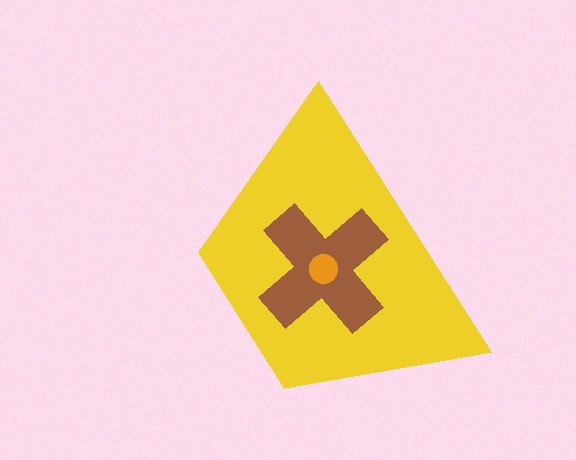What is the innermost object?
The orange circle.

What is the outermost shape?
The yellow trapezoid.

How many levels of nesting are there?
3.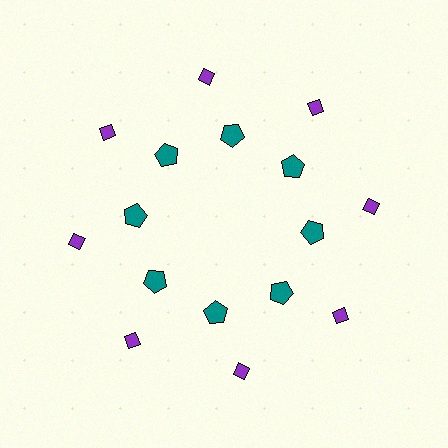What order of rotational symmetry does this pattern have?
This pattern has 8-fold rotational symmetry.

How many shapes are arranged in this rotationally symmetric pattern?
There are 16 shapes, arranged in 8 groups of 2.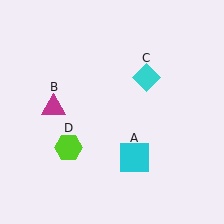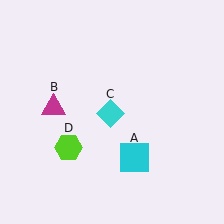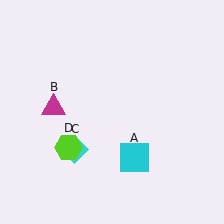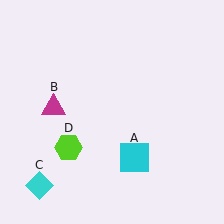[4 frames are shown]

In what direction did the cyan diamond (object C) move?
The cyan diamond (object C) moved down and to the left.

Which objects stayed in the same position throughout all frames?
Cyan square (object A) and magenta triangle (object B) and lime hexagon (object D) remained stationary.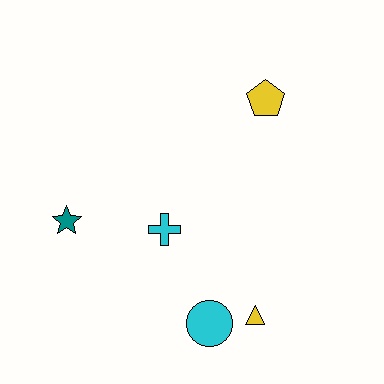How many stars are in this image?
There is 1 star.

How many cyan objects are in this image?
There are 2 cyan objects.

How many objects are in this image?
There are 5 objects.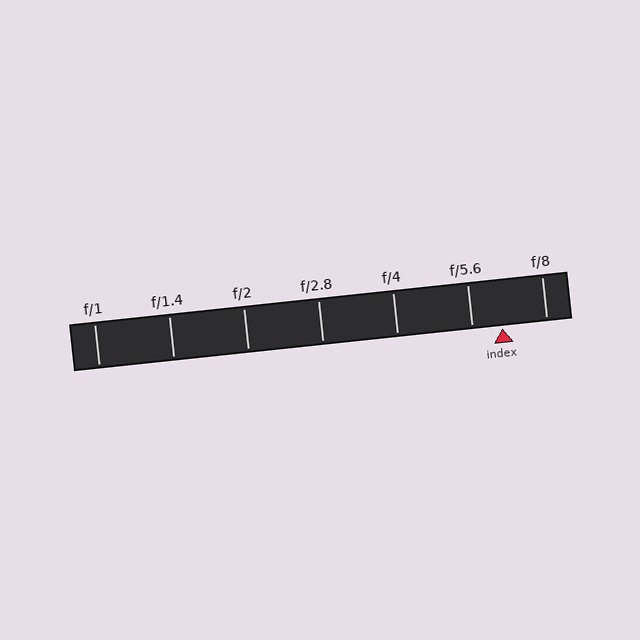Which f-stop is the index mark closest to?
The index mark is closest to f/5.6.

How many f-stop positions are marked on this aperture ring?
There are 7 f-stop positions marked.